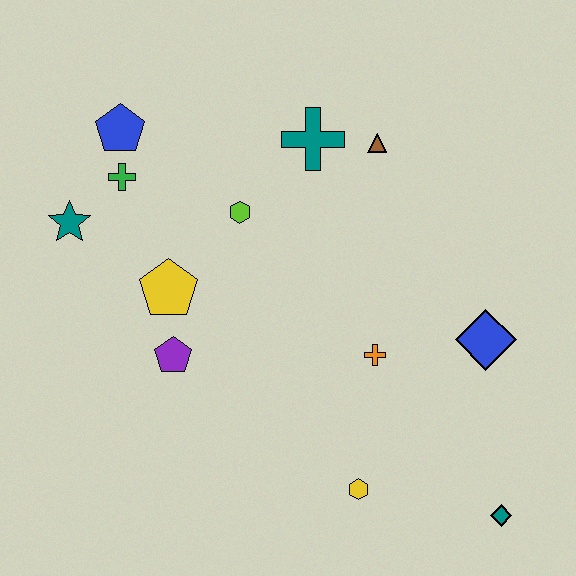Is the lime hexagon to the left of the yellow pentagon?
No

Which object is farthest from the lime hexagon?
The teal diamond is farthest from the lime hexagon.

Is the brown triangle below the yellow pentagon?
No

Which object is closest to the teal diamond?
The yellow hexagon is closest to the teal diamond.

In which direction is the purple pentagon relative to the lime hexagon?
The purple pentagon is below the lime hexagon.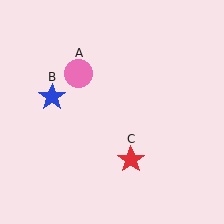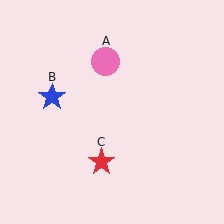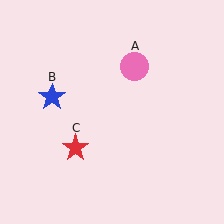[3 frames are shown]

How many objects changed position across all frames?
2 objects changed position: pink circle (object A), red star (object C).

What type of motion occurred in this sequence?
The pink circle (object A), red star (object C) rotated clockwise around the center of the scene.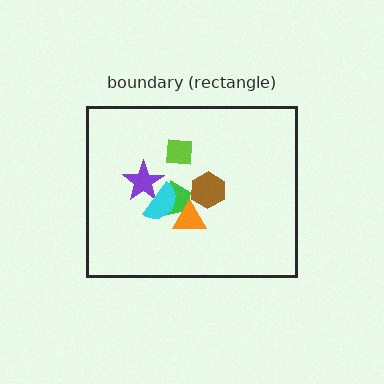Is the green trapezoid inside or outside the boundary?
Inside.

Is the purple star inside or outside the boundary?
Inside.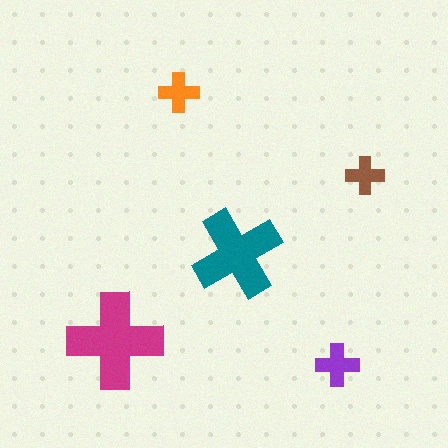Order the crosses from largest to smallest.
the magenta one, the teal one, the purple one, the orange one, the brown one.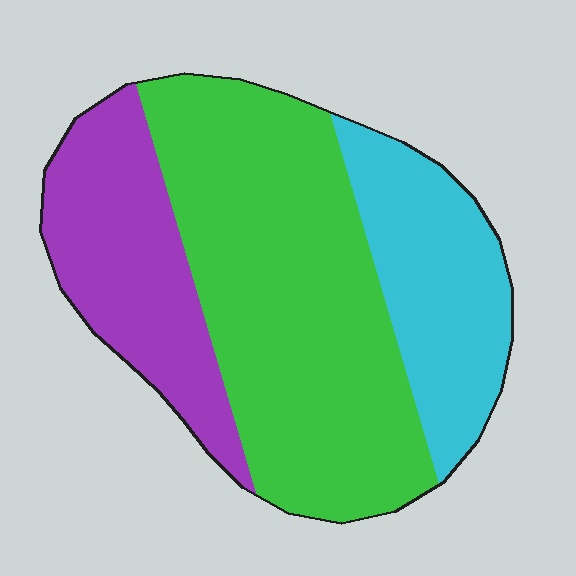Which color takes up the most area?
Green, at roughly 55%.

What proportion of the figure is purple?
Purple covers about 25% of the figure.